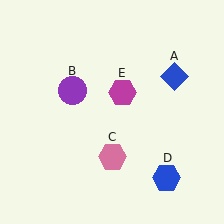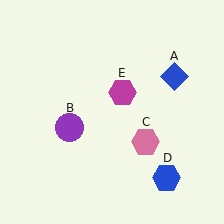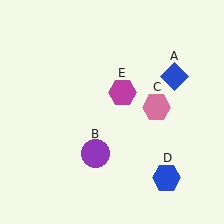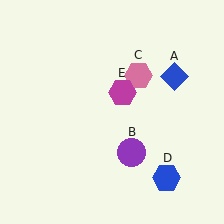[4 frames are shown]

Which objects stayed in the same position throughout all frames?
Blue diamond (object A) and blue hexagon (object D) and magenta hexagon (object E) remained stationary.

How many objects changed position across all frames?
2 objects changed position: purple circle (object B), pink hexagon (object C).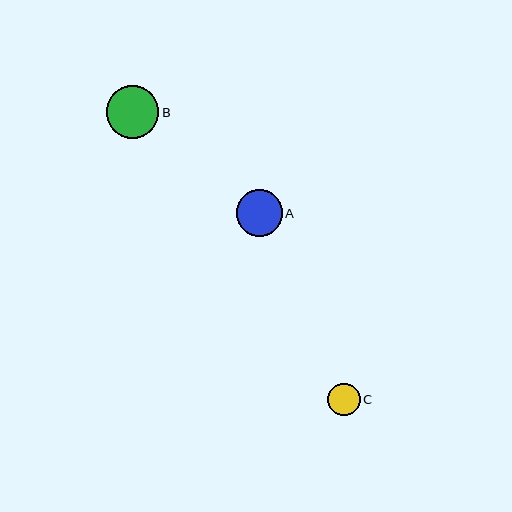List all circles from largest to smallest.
From largest to smallest: B, A, C.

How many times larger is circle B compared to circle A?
Circle B is approximately 1.1 times the size of circle A.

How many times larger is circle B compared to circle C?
Circle B is approximately 1.6 times the size of circle C.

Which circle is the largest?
Circle B is the largest with a size of approximately 53 pixels.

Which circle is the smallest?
Circle C is the smallest with a size of approximately 32 pixels.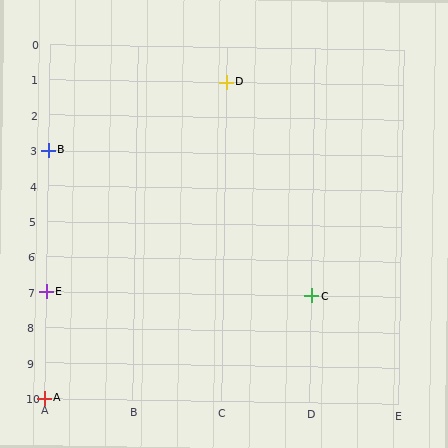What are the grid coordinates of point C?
Point C is at grid coordinates (D, 7).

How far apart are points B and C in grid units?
Points B and C are 3 columns and 4 rows apart (about 5.0 grid units diagonally).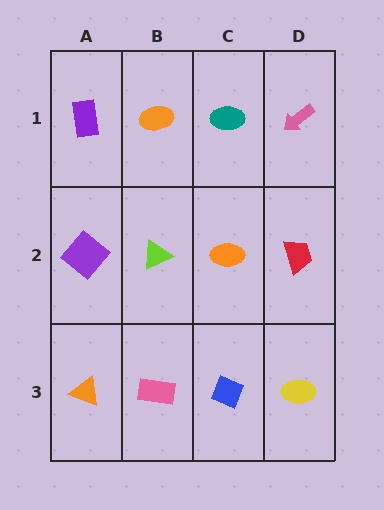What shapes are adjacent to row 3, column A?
A purple diamond (row 2, column A), a pink rectangle (row 3, column B).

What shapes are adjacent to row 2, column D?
A pink arrow (row 1, column D), a yellow ellipse (row 3, column D), an orange ellipse (row 2, column C).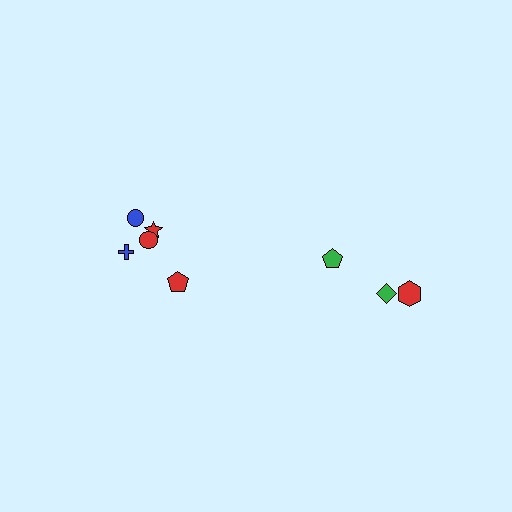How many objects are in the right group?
There are 3 objects.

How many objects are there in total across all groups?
There are 8 objects.